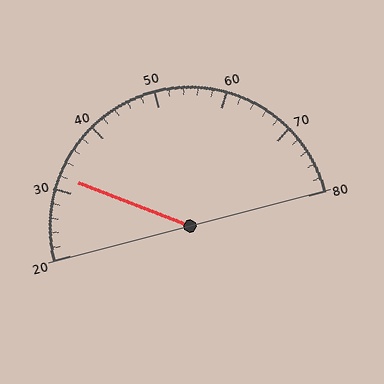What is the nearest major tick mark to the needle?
The nearest major tick mark is 30.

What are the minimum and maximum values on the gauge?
The gauge ranges from 20 to 80.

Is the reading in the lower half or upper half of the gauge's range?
The reading is in the lower half of the range (20 to 80).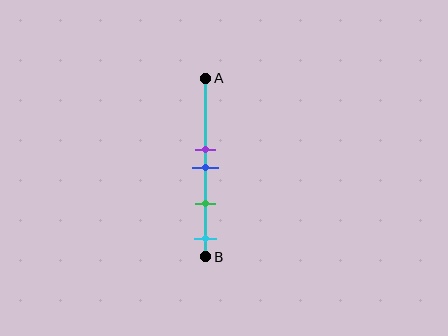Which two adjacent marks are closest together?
The purple and blue marks are the closest adjacent pair.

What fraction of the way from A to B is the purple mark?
The purple mark is approximately 40% (0.4) of the way from A to B.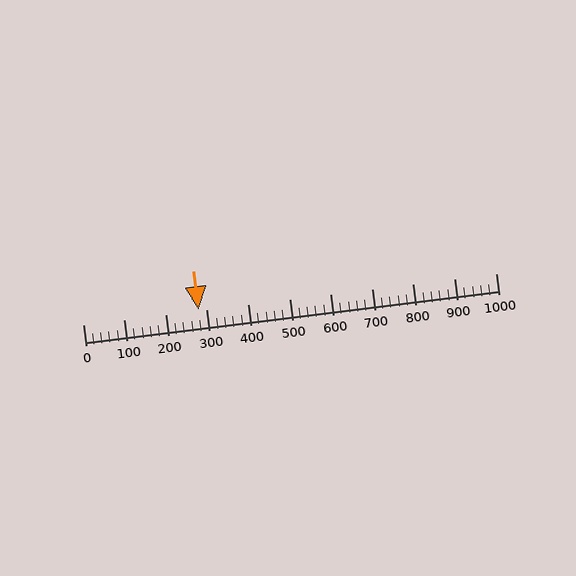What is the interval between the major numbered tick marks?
The major tick marks are spaced 100 units apart.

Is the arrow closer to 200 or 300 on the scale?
The arrow is closer to 300.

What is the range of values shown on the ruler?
The ruler shows values from 0 to 1000.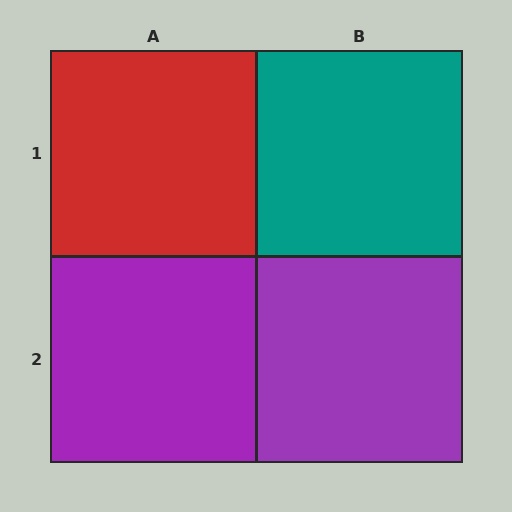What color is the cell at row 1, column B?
Teal.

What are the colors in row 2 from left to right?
Purple, purple.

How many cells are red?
1 cell is red.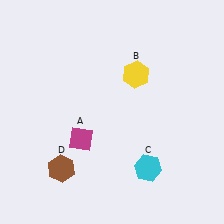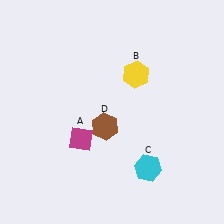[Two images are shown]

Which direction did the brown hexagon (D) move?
The brown hexagon (D) moved right.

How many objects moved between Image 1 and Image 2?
1 object moved between the two images.